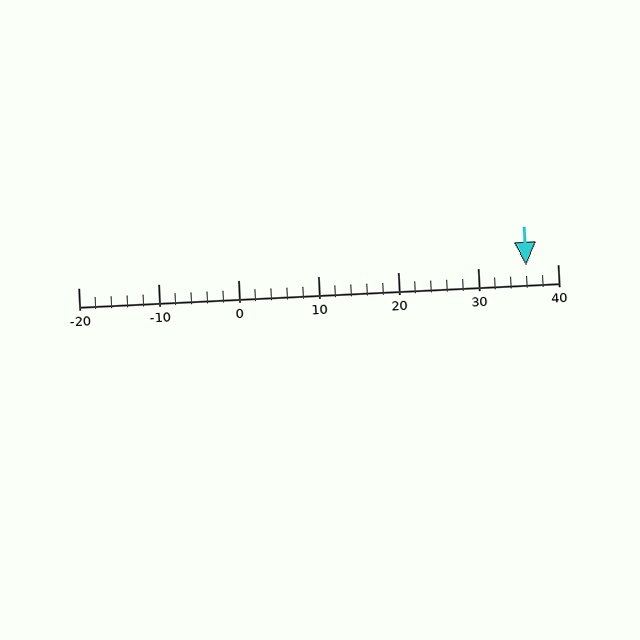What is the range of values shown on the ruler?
The ruler shows values from -20 to 40.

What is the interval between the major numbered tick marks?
The major tick marks are spaced 10 units apart.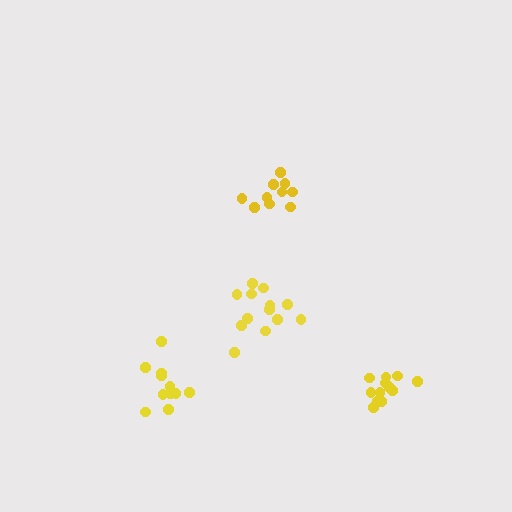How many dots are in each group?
Group 1: 10 dots, Group 2: 13 dots, Group 3: 12 dots, Group 4: 11 dots (46 total).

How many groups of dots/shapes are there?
There are 4 groups.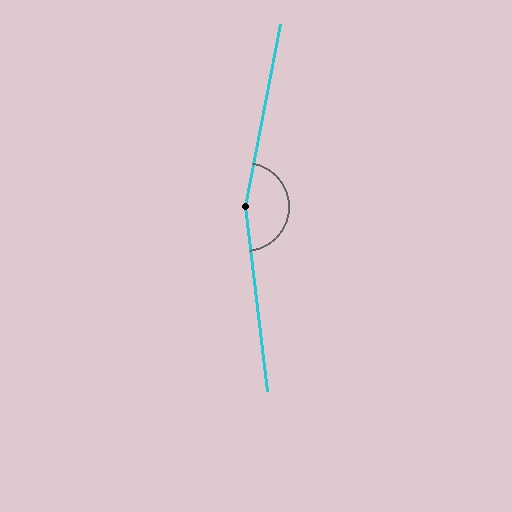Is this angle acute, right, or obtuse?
It is obtuse.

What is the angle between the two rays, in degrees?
Approximately 162 degrees.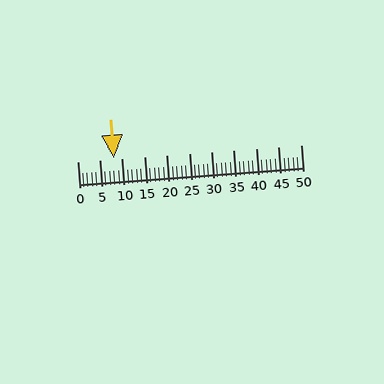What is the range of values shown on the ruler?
The ruler shows values from 0 to 50.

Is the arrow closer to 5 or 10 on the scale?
The arrow is closer to 10.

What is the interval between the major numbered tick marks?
The major tick marks are spaced 5 units apart.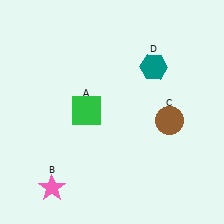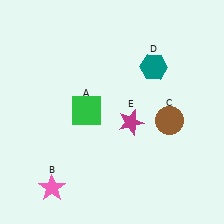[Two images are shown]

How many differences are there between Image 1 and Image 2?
There is 1 difference between the two images.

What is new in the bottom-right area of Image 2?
A magenta star (E) was added in the bottom-right area of Image 2.